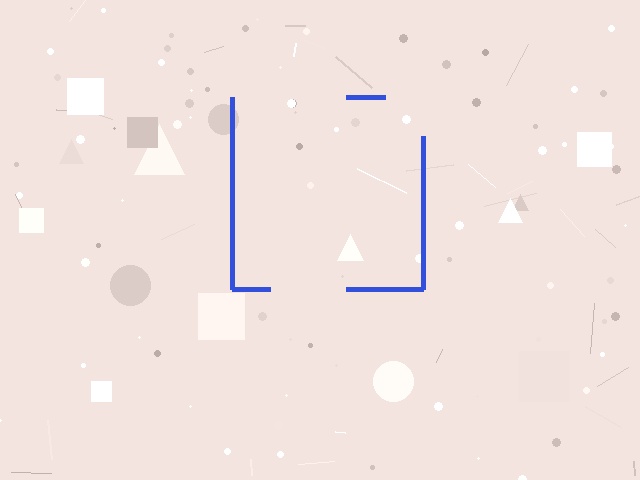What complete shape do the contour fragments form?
The contour fragments form a square.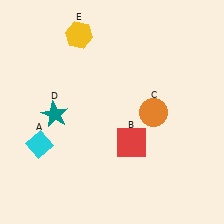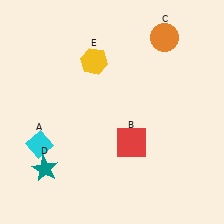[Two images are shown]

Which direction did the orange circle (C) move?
The orange circle (C) moved up.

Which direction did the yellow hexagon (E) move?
The yellow hexagon (E) moved down.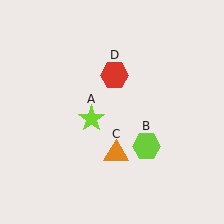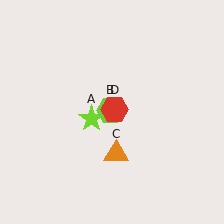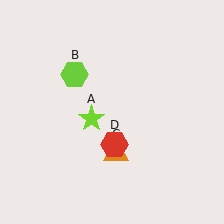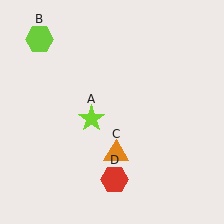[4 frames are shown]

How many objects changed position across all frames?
2 objects changed position: lime hexagon (object B), red hexagon (object D).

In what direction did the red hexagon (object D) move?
The red hexagon (object D) moved down.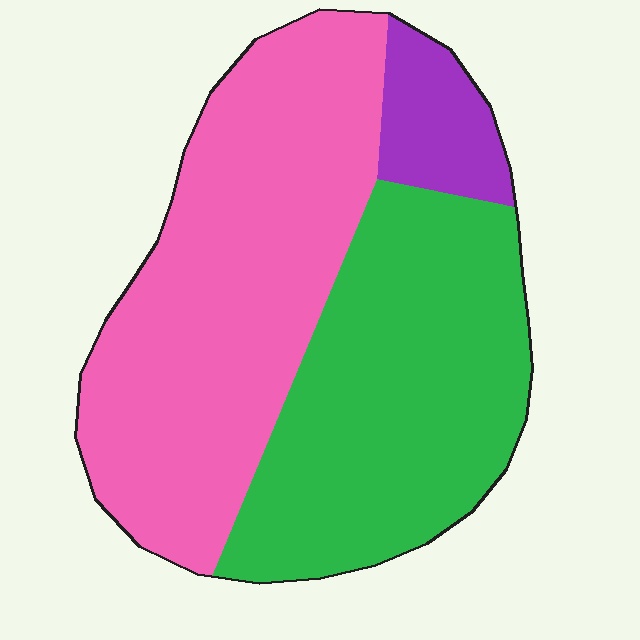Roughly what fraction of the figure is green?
Green covers about 40% of the figure.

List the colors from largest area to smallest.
From largest to smallest: pink, green, purple.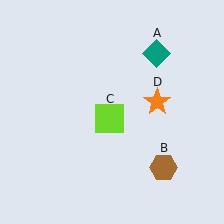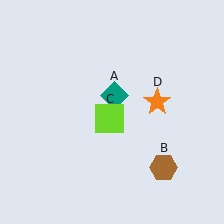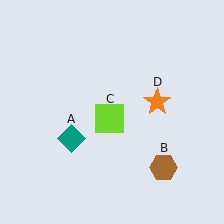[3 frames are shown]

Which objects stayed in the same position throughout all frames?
Brown hexagon (object B) and lime square (object C) and orange star (object D) remained stationary.